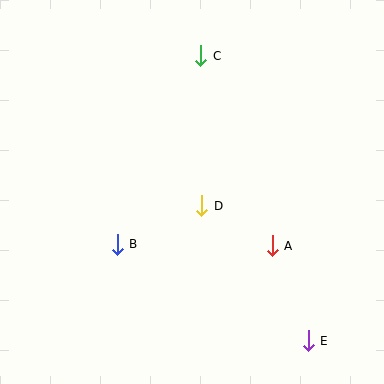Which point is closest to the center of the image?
Point D at (202, 206) is closest to the center.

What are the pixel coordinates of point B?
Point B is at (117, 244).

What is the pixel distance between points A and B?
The distance between A and B is 155 pixels.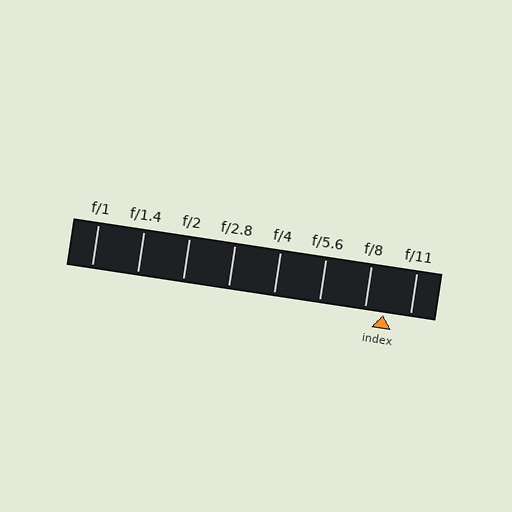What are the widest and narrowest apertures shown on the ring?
The widest aperture shown is f/1 and the narrowest is f/11.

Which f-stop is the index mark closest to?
The index mark is closest to f/8.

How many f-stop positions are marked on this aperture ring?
There are 8 f-stop positions marked.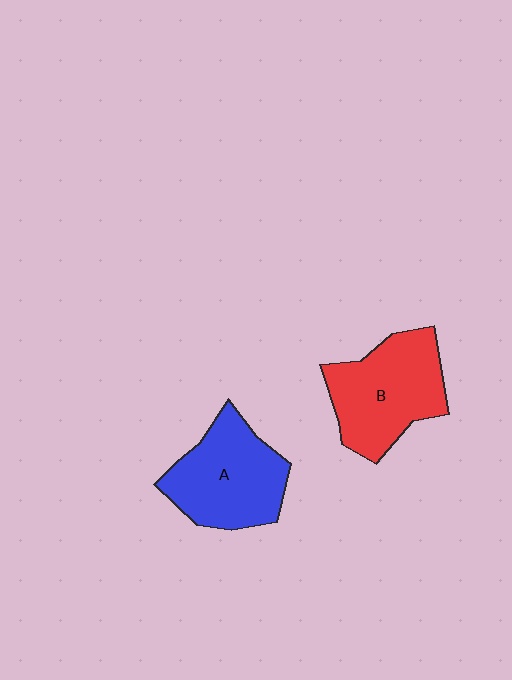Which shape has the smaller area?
Shape A (blue).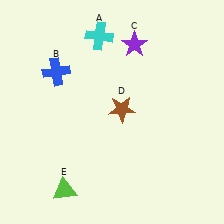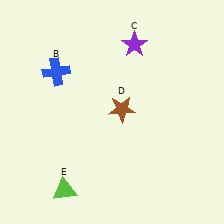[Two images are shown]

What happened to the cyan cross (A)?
The cyan cross (A) was removed in Image 2. It was in the top-left area of Image 1.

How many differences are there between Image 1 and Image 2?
There is 1 difference between the two images.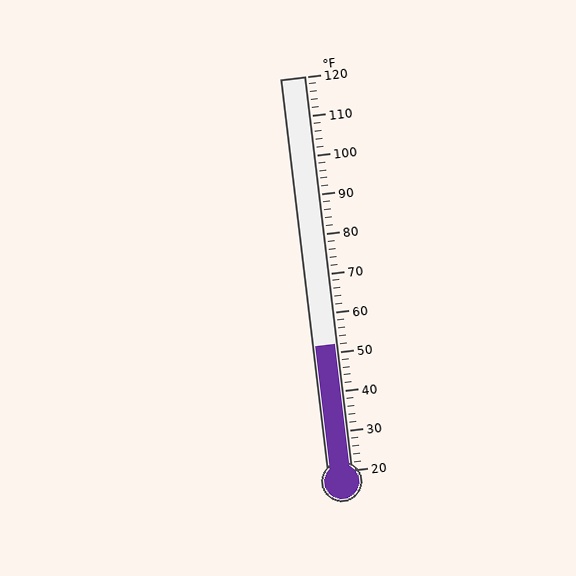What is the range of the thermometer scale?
The thermometer scale ranges from 20°F to 120°F.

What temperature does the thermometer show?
The thermometer shows approximately 52°F.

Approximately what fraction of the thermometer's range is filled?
The thermometer is filled to approximately 30% of its range.